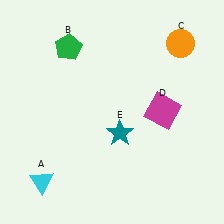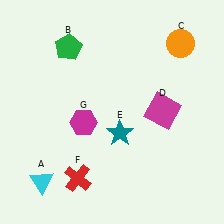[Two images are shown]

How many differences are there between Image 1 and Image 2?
There are 2 differences between the two images.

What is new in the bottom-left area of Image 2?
A magenta hexagon (G) was added in the bottom-left area of Image 2.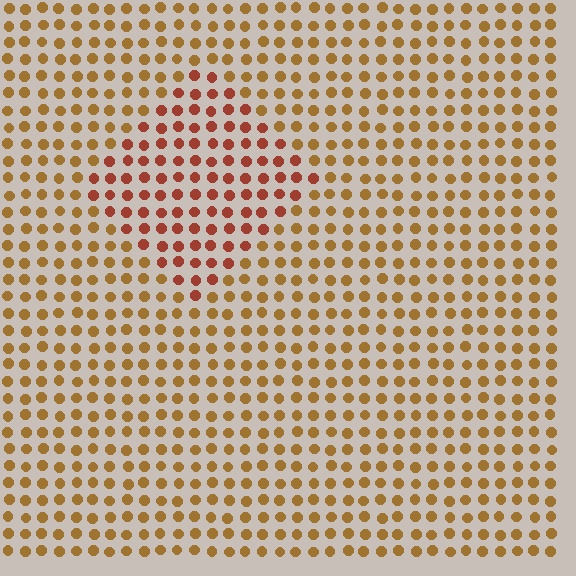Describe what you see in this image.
The image is filled with small brown elements in a uniform arrangement. A diamond-shaped region is visible where the elements are tinted to a slightly different hue, forming a subtle color boundary.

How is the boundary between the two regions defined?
The boundary is defined purely by a slight shift in hue (about 29 degrees). Spacing, size, and orientation are identical on both sides.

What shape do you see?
I see a diamond.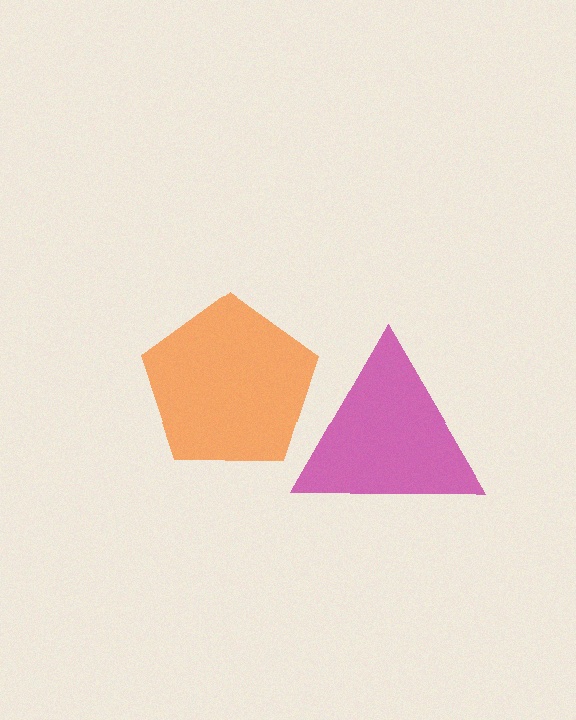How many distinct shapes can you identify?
There are 2 distinct shapes: a magenta triangle, an orange pentagon.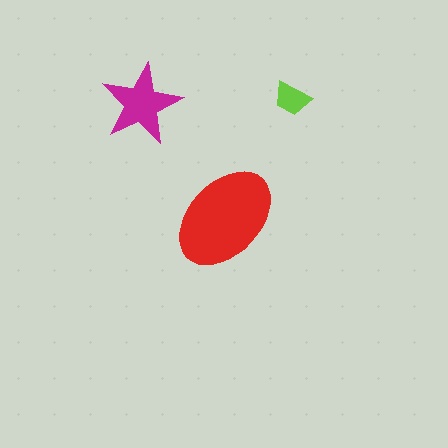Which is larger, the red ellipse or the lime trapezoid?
The red ellipse.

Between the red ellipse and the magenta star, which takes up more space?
The red ellipse.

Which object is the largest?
The red ellipse.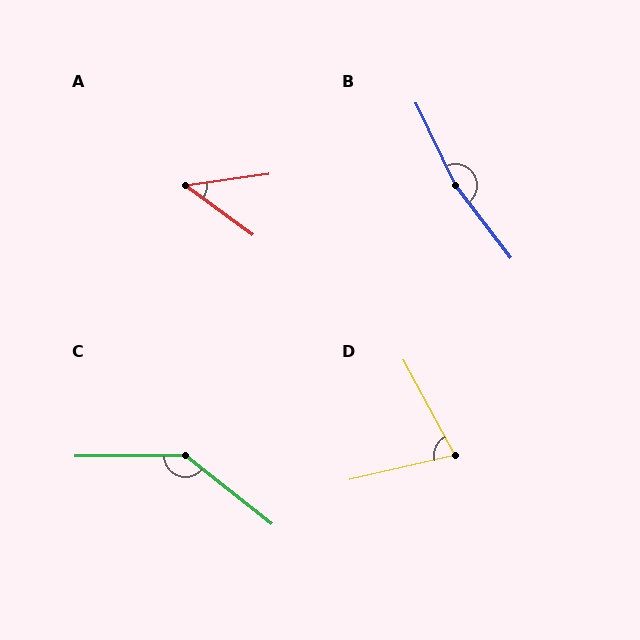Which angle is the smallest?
A, at approximately 44 degrees.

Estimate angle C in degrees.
Approximately 141 degrees.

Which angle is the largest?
B, at approximately 168 degrees.